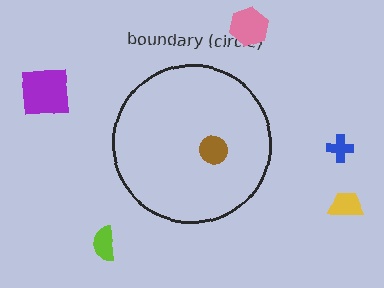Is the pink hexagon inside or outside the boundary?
Outside.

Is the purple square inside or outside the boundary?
Outside.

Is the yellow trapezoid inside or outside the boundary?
Outside.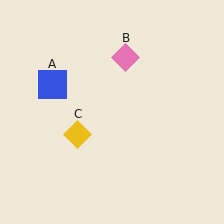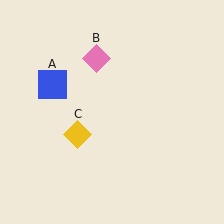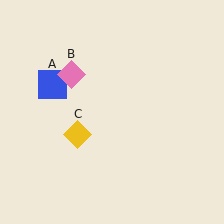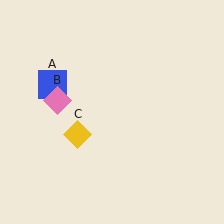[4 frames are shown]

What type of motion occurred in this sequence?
The pink diamond (object B) rotated counterclockwise around the center of the scene.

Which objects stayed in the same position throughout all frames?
Blue square (object A) and yellow diamond (object C) remained stationary.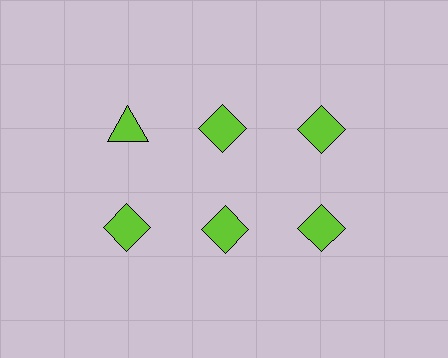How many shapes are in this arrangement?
There are 6 shapes arranged in a grid pattern.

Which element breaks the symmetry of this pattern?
The lime triangle in the top row, leftmost column breaks the symmetry. All other shapes are lime diamonds.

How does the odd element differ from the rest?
It has a different shape: triangle instead of diamond.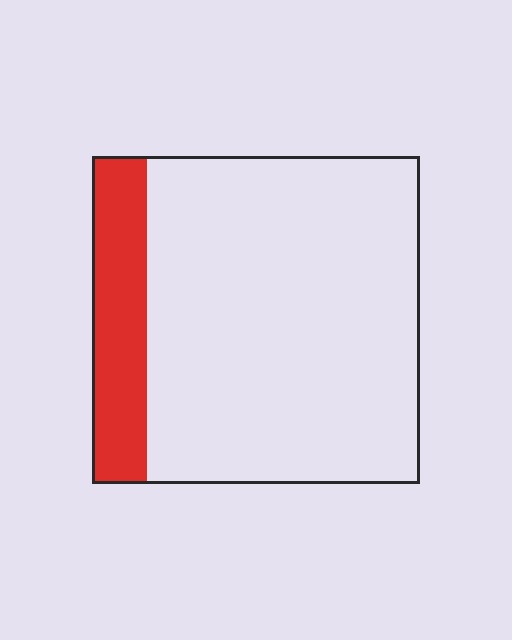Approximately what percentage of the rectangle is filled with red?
Approximately 15%.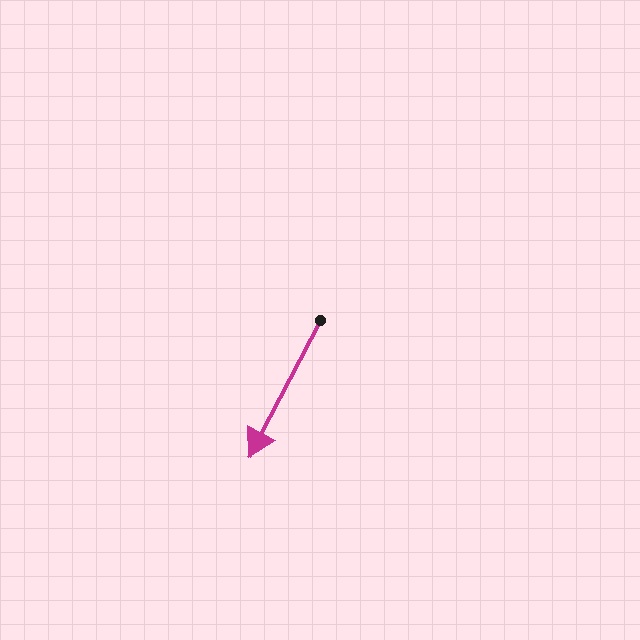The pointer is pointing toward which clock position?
Roughly 7 o'clock.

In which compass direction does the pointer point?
Southwest.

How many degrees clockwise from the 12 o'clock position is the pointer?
Approximately 207 degrees.